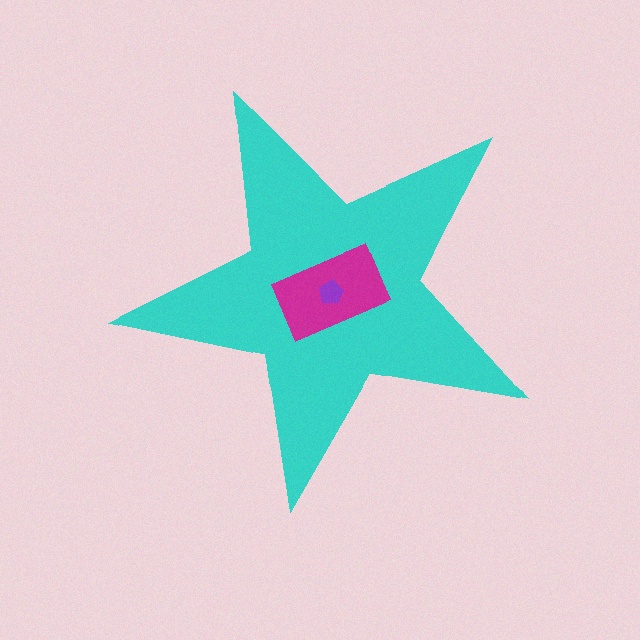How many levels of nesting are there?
3.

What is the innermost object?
The purple pentagon.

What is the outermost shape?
The cyan star.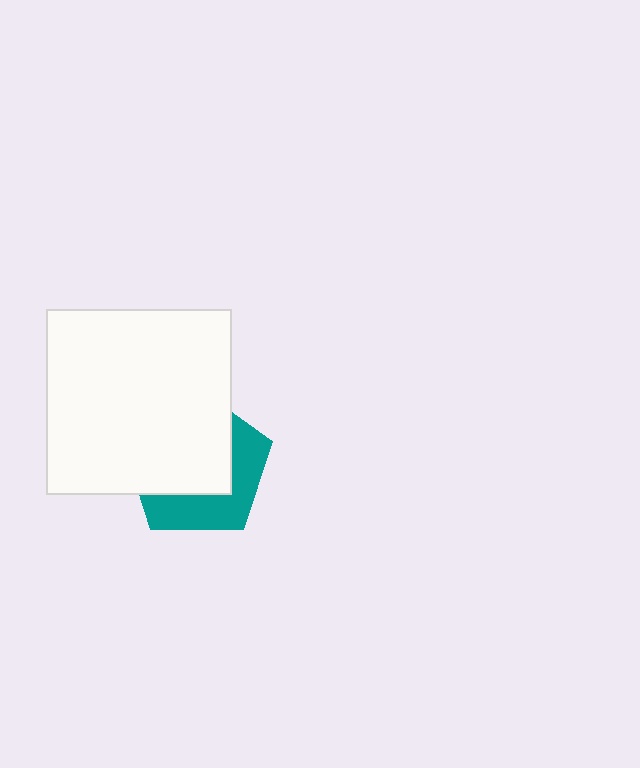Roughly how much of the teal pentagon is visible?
A small part of it is visible (roughly 40%).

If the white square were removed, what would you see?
You would see the complete teal pentagon.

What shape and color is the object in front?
The object in front is a white square.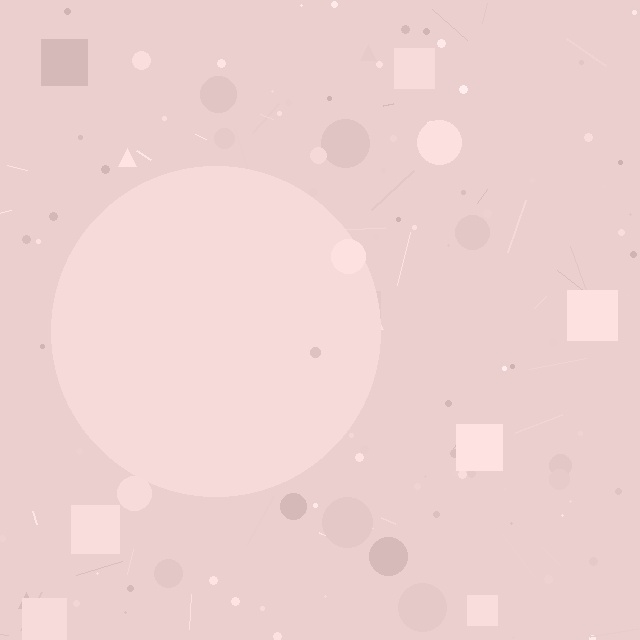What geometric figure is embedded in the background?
A circle is embedded in the background.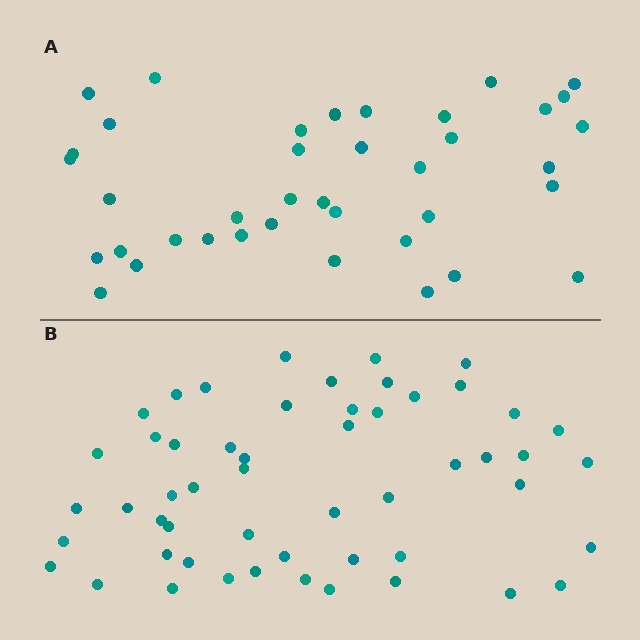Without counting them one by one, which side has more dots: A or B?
Region B (the bottom region) has more dots.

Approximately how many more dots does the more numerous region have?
Region B has approximately 15 more dots than region A.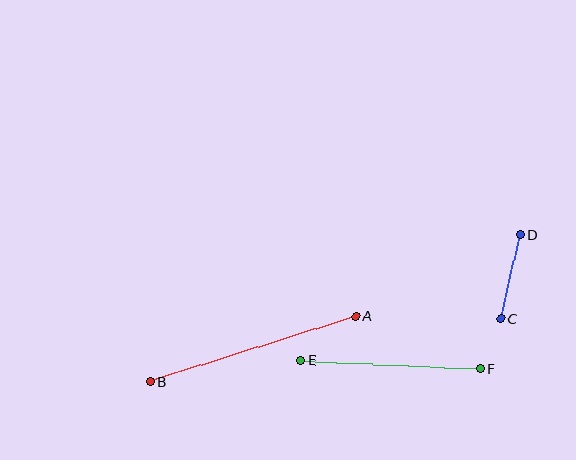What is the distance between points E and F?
The distance is approximately 180 pixels.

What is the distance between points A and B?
The distance is approximately 215 pixels.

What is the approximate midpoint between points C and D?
The midpoint is at approximately (511, 277) pixels.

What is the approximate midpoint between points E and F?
The midpoint is at approximately (390, 365) pixels.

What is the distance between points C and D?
The distance is approximately 86 pixels.